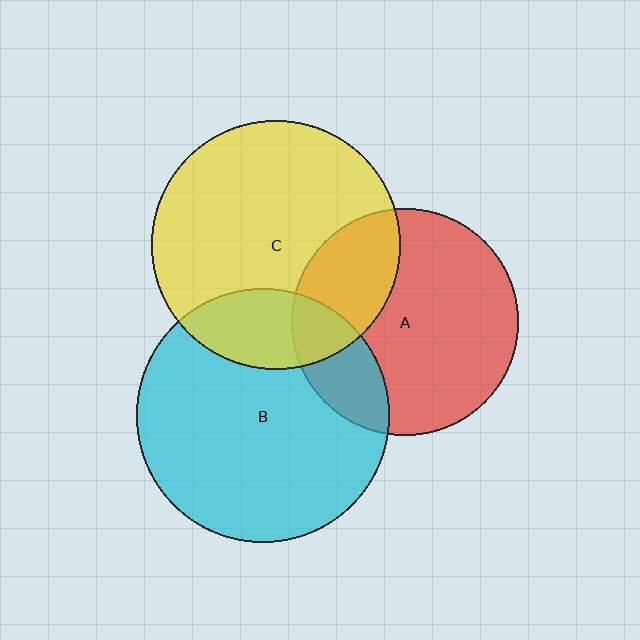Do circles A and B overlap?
Yes.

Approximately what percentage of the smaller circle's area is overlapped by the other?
Approximately 20%.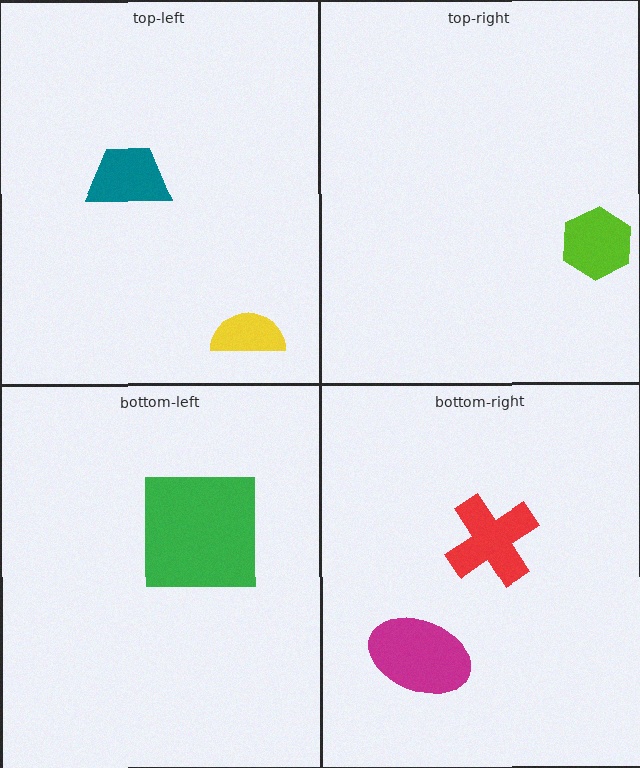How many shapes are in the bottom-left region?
1.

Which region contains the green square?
The bottom-left region.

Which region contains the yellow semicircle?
The top-left region.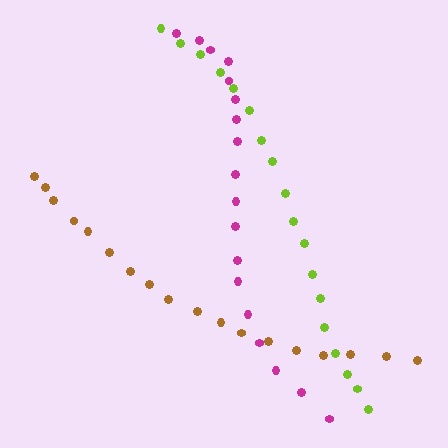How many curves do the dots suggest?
There are 3 distinct paths.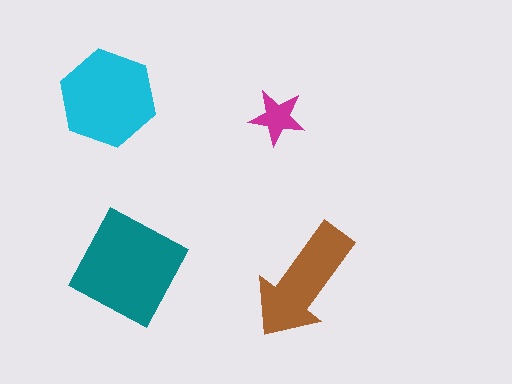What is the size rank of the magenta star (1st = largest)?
4th.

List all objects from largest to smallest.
The teal square, the cyan hexagon, the brown arrow, the magenta star.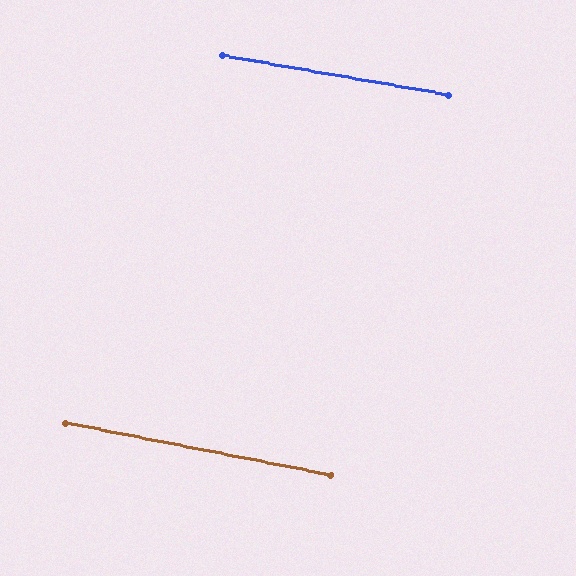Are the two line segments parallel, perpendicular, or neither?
Parallel — their directions differ by only 1.0°.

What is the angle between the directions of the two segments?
Approximately 1 degree.